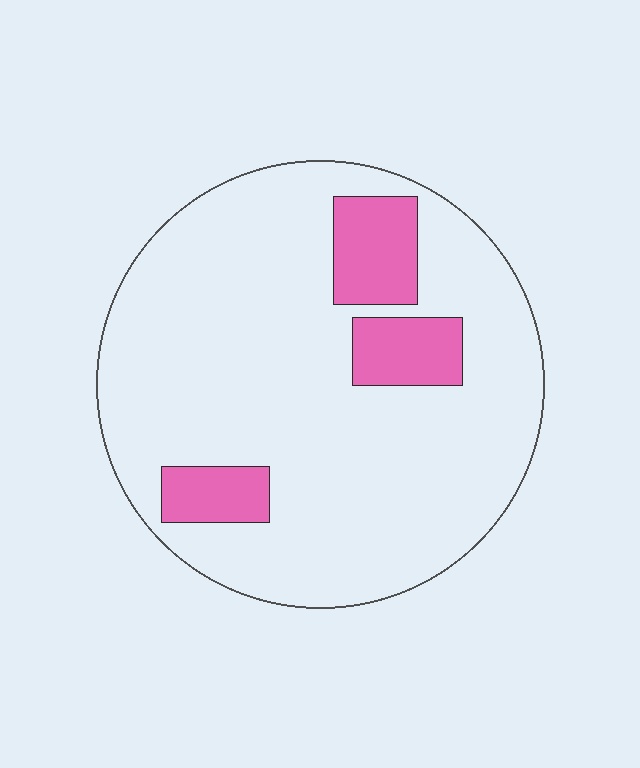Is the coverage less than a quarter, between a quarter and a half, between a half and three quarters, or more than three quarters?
Less than a quarter.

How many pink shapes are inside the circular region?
3.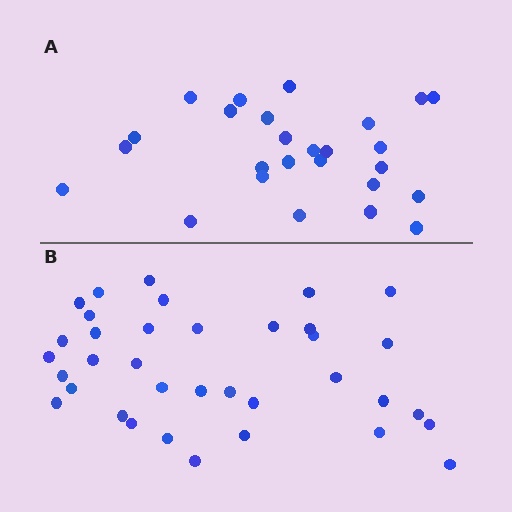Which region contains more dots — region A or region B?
Region B (the bottom region) has more dots.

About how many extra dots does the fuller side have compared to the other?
Region B has roughly 10 or so more dots than region A.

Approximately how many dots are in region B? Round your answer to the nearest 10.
About 40 dots. (The exact count is 36, which rounds to 40.)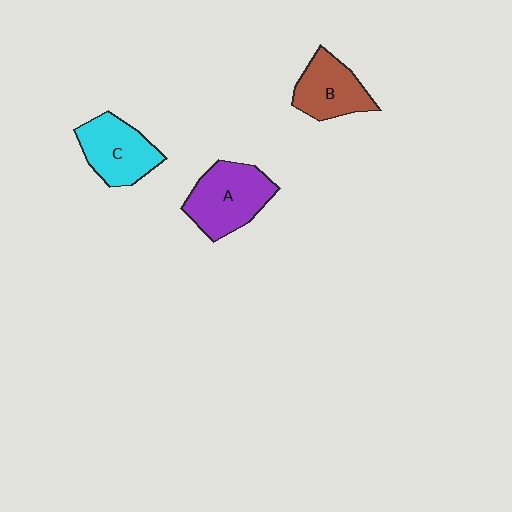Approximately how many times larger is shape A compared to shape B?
Approximately 1.3 times.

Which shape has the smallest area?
Shape B (brown).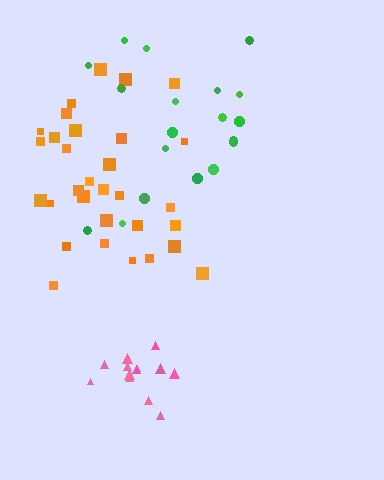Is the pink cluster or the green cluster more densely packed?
Pink.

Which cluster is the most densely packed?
Pink.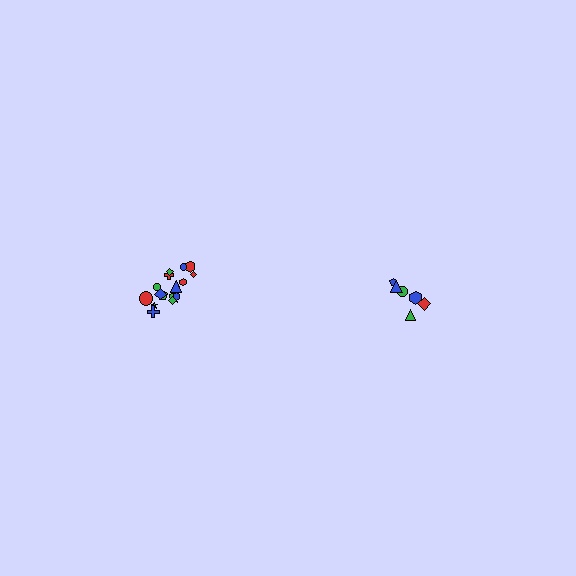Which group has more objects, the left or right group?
The left group.